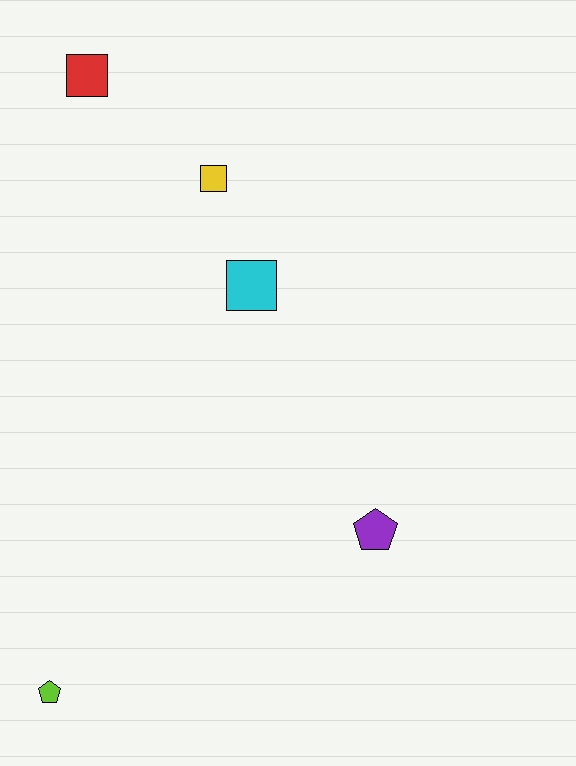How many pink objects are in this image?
There are no pink objects.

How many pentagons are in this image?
There are 2 pentagons.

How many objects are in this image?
There are 5 objects.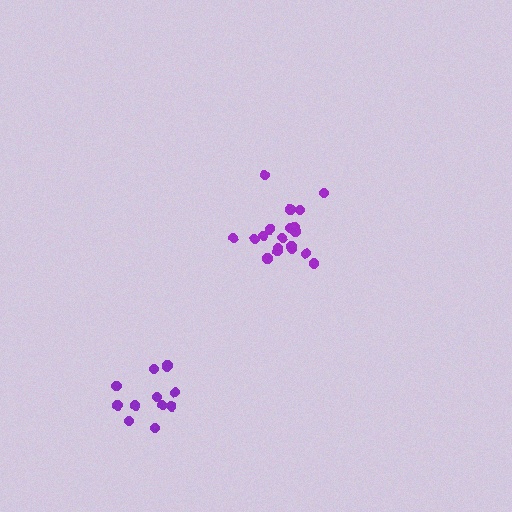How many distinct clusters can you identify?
There are 2 distinct clusters.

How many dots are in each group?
Group 1: 13 dots, Group 2: 19 dots (32 total).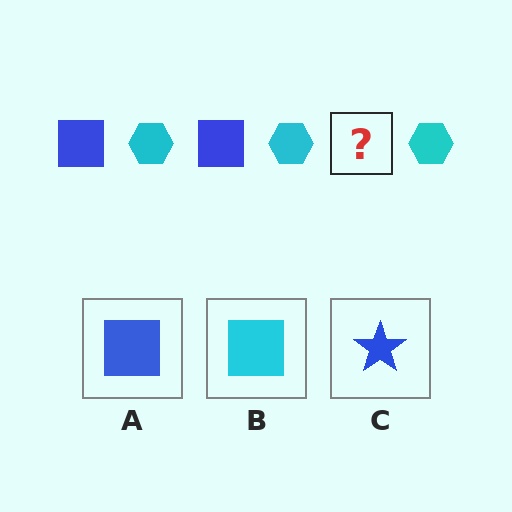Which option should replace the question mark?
Option A.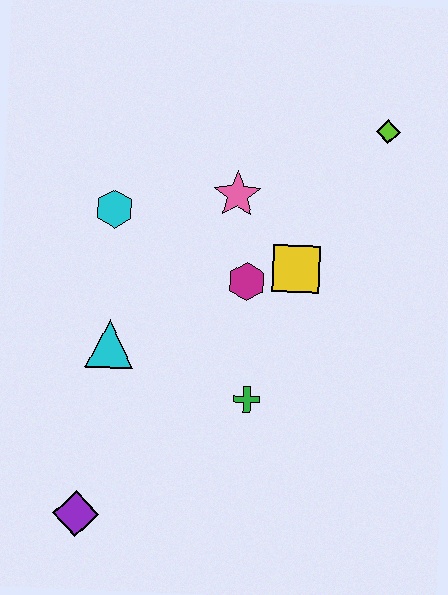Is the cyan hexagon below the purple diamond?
No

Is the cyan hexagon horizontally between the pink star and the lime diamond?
No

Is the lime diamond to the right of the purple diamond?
Yes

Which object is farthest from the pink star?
The purple diamond is farthest from the pink star.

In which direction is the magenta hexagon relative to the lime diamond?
The magenta hexagon is below the lime diamond.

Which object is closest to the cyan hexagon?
The pink star is closest to the cyan hexagon.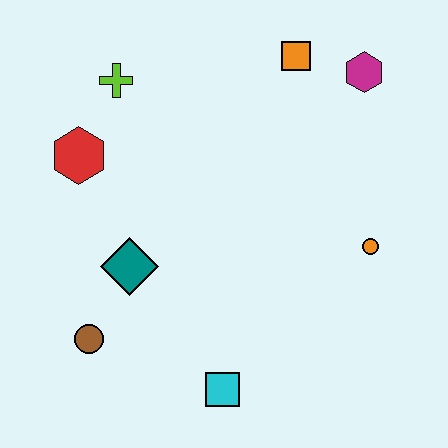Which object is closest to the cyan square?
The brown circle is closest to the cyan square.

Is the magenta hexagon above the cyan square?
Yes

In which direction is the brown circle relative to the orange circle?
The brown circle is to the left of the orange circle.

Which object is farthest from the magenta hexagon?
The brown circle is farthest from the magenta hexagon.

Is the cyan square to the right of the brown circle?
Yes